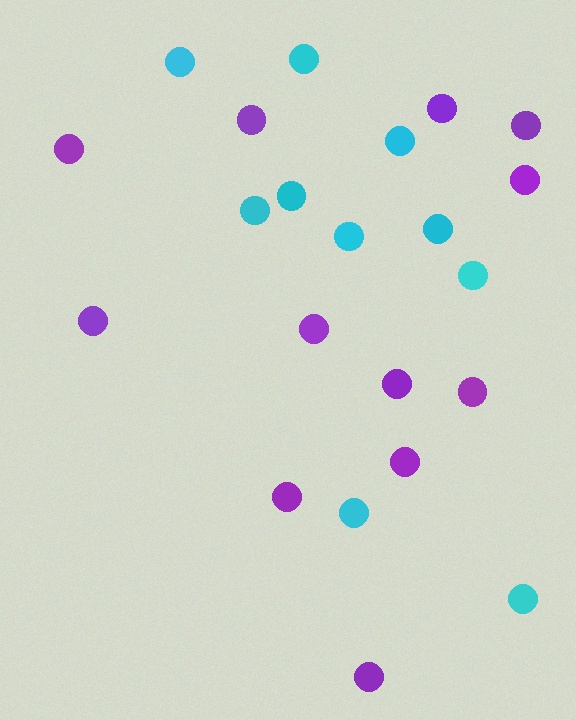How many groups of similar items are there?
There are 2 groups: one group of purple circles (12) and one group of cyan circles (10).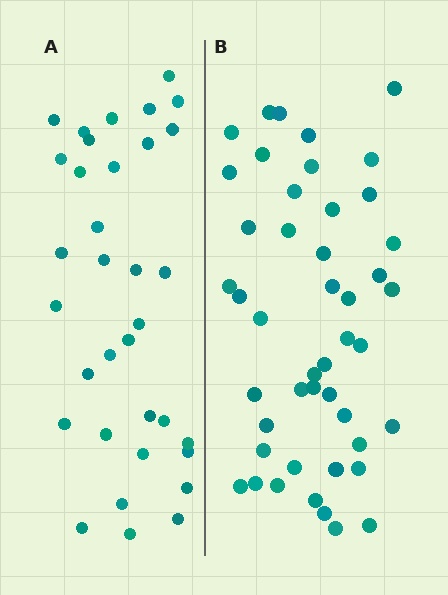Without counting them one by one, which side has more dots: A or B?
Region B (the right region) has more dots.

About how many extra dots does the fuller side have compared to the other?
Region B has roughly 12 or so more dots than region A.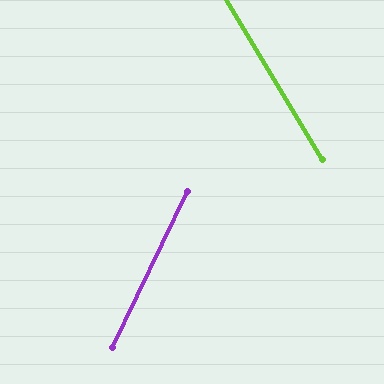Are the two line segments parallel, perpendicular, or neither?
Neither parallel nor perpendicular — they differ by about 57°.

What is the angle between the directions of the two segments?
Approximately 57 degrees.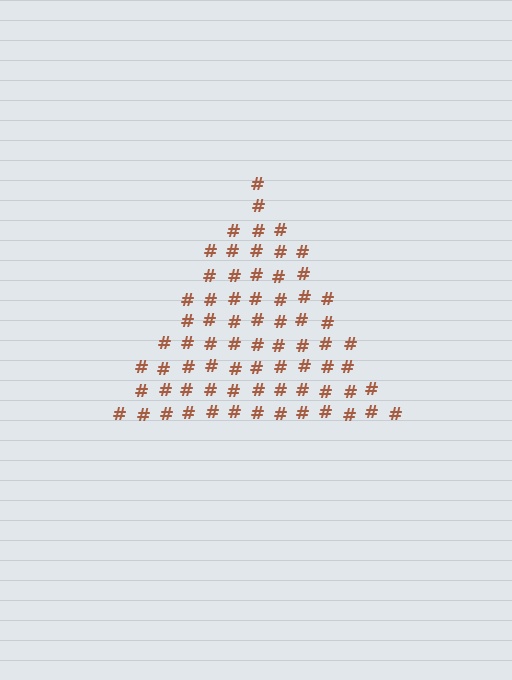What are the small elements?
The small elements are hash symbols.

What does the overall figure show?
The overall figure shows a triangle.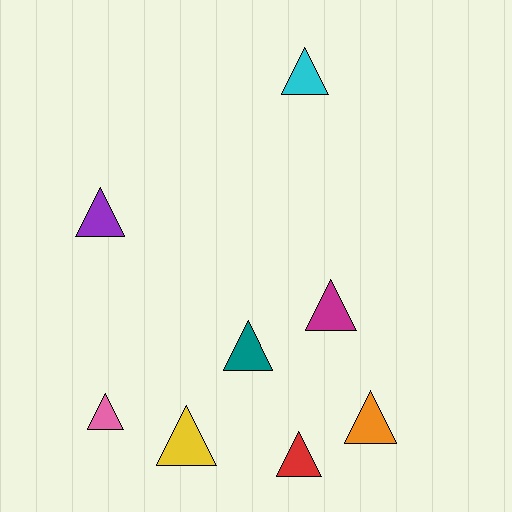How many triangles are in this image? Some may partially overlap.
There are 8 triangles.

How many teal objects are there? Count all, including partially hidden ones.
There is 1 teal object.